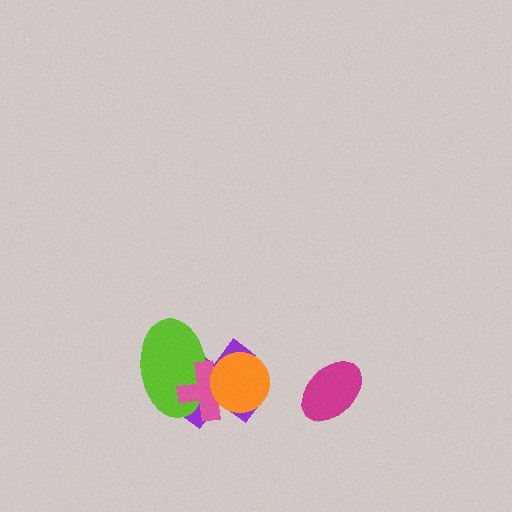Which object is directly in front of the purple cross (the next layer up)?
The lime ellipse is directly in front of the purple cross.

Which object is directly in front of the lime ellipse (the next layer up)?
The pink cross is directly in front of the lime ellipse.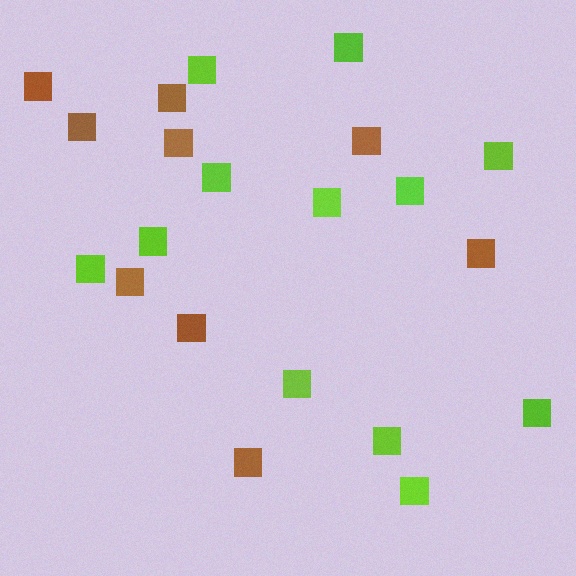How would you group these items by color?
There are 2 groups: one group of brown squares (9) and one group of lime squares (12).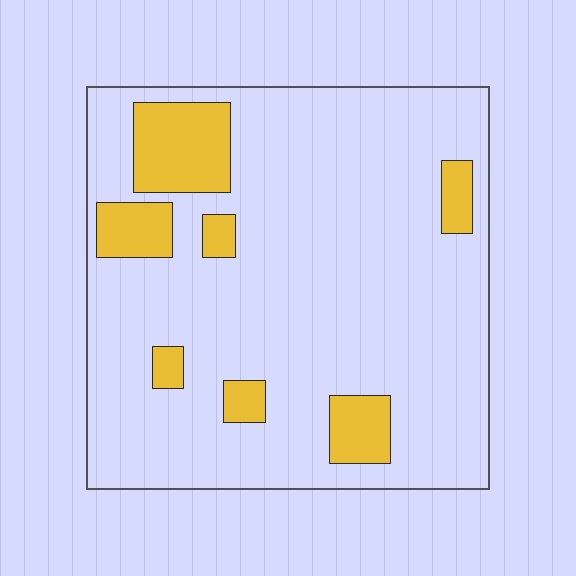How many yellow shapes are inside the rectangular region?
7.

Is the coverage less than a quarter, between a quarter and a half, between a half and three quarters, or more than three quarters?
Less than a quarter.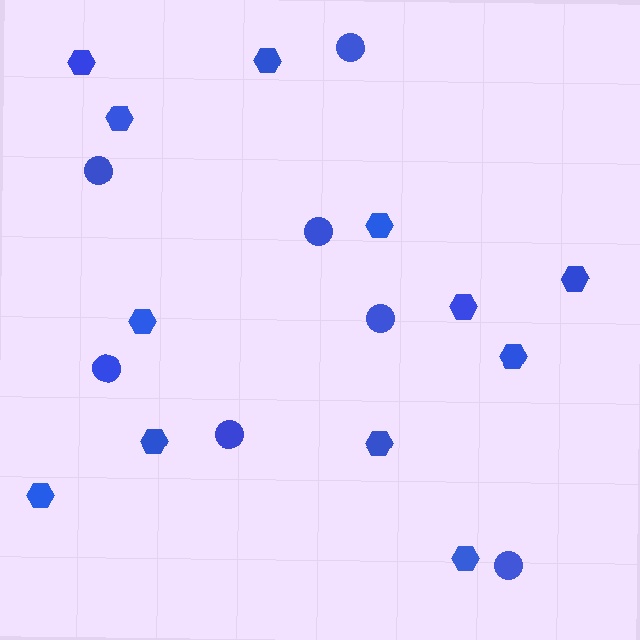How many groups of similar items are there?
There are 2 groups: one group of circles (7) and one group of hexagons (12).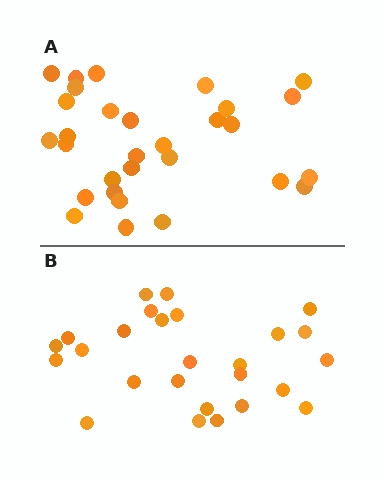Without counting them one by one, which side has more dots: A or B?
Region A (the top region) has more dots.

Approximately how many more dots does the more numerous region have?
Region A has about 4 more dots than region B.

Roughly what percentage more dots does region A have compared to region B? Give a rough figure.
About 15% more.